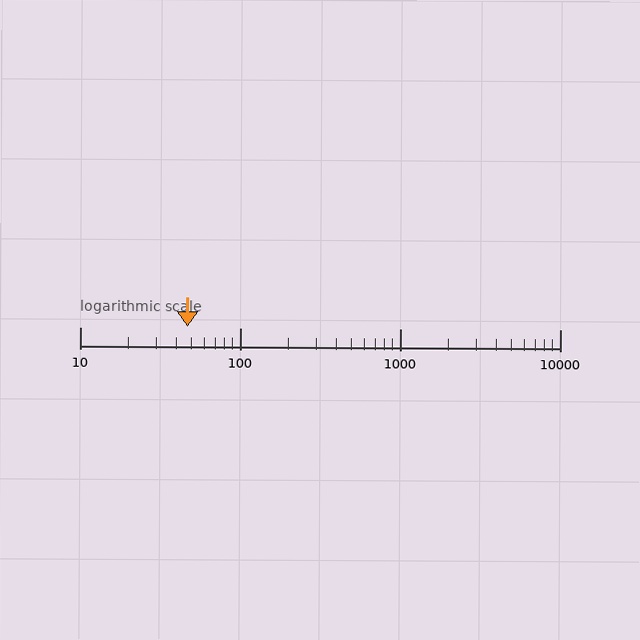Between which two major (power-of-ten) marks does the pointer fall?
The pointer is between 10 and 100.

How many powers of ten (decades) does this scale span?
The scale spans 3 decades, from 10 to 10000.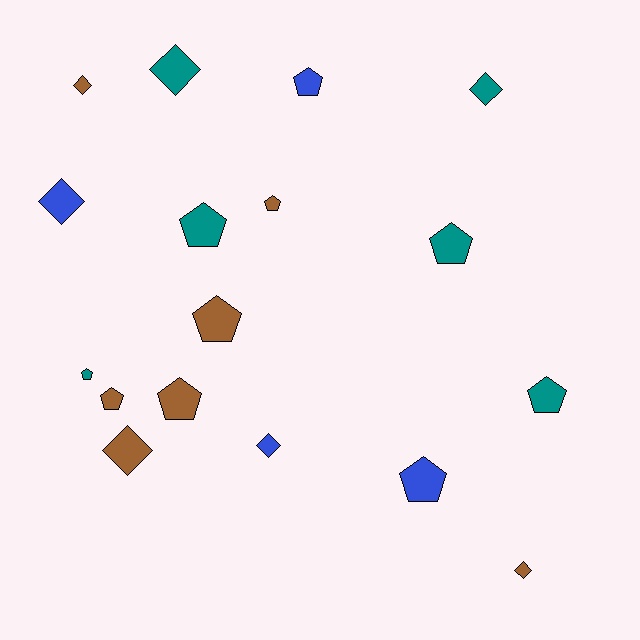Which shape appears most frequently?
Pentagon, with 10 objects.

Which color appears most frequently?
Brown, with 7 objects.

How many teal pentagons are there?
There are 4 teal pentagons.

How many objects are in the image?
There are 17 objects.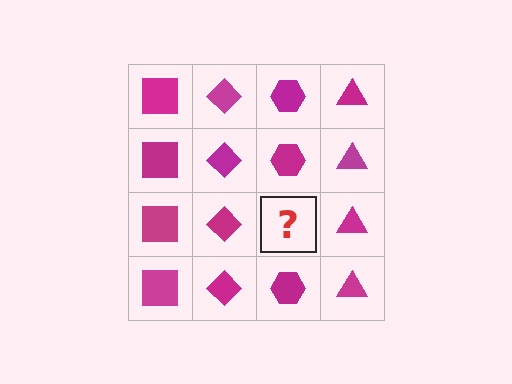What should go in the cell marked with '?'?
The missing cell should contain a magenta hexagon.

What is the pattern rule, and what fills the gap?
The rule is that each column has a consistent shape. The gap should be filled with a magenta hexagon.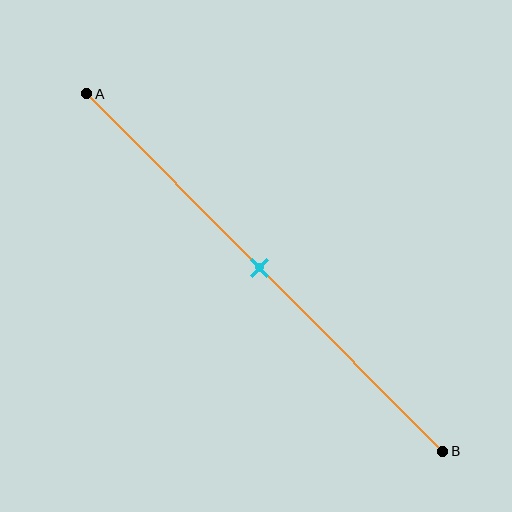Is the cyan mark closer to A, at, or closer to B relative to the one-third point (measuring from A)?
The cyan mark is closer to point B than the one-third point of segment AB.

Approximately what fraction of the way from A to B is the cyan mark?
The cyan mark is approximately 50% of the way from A to B.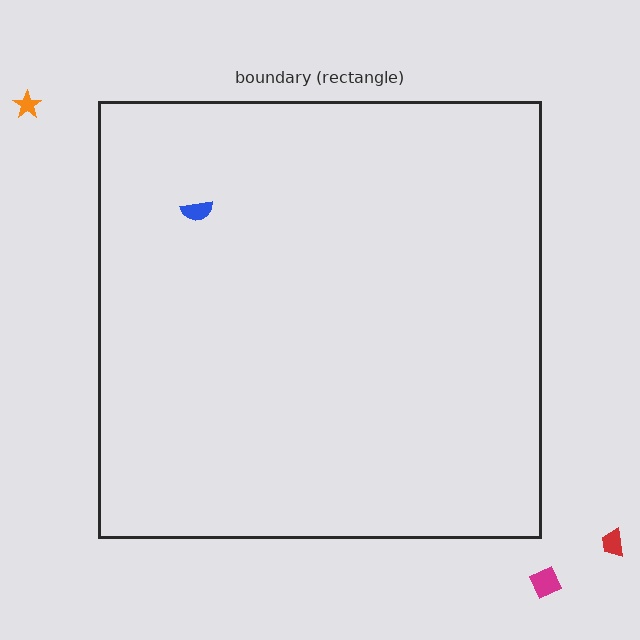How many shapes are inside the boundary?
1 inside, 3 outside.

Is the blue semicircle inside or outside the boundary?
Inside.